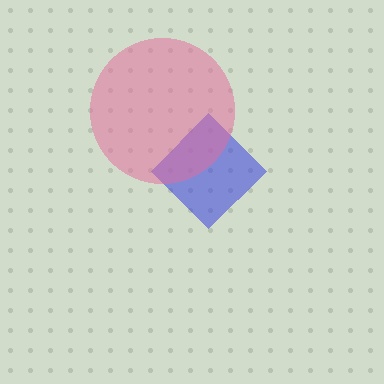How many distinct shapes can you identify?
There are 2 distinct shapes: a blue diamond, a pink circle.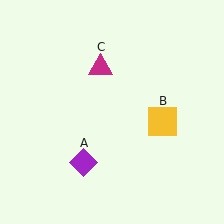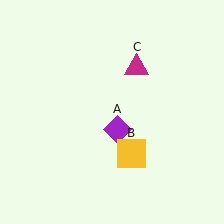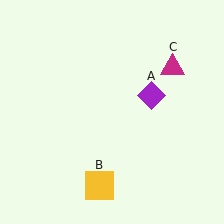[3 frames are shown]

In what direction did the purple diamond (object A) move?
The purple diamond (object A) moved up and to the right.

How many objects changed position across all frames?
3 objects changed position: purple diamond (object A), yellow square (object B), magenta triangle (object C).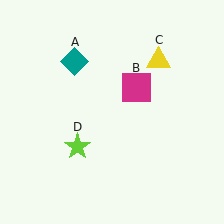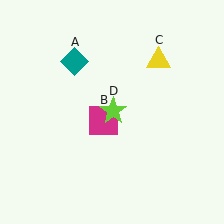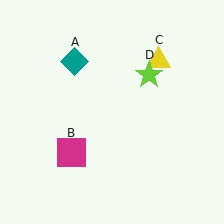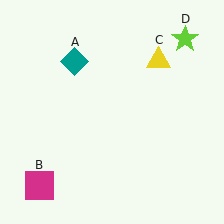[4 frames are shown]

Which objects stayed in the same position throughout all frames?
Teal diamond (object A) and yellow triangle (object C) remained stationary.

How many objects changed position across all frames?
2 objects changed position: magenta square (object B), lime star (object D).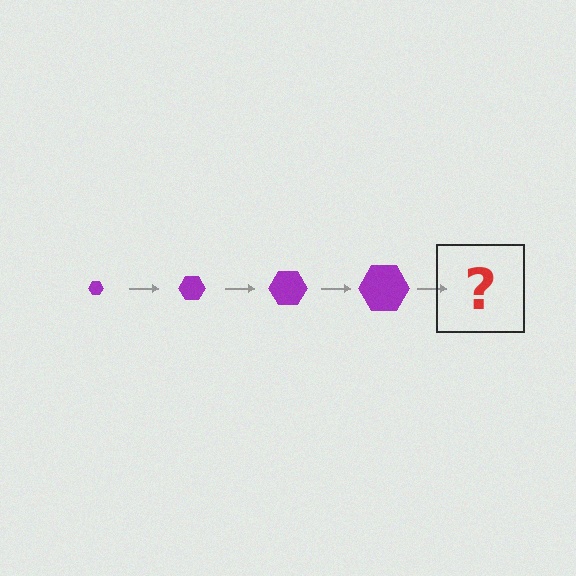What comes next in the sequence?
The next element should be a purple hexagon, larger than the previous one.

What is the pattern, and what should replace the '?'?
The pattern is that the hexagon gets progressively larger each step. The '?' should be a purple hexagon, larger than the previous one.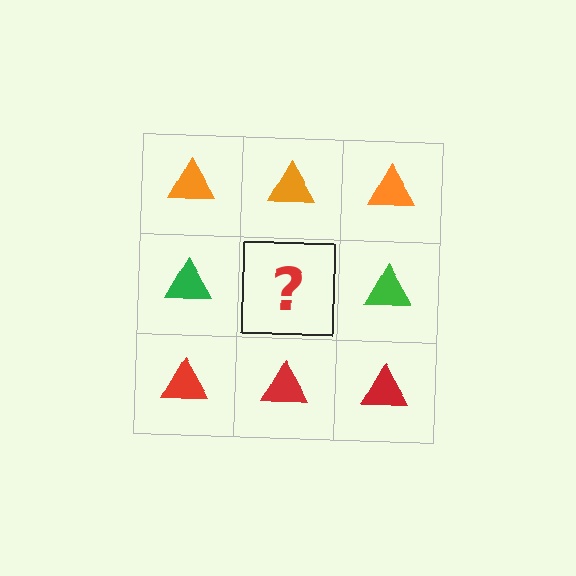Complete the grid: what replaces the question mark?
The question mark should be replaced with a green triangle.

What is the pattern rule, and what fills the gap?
The rule is that each row has a consistent color. The gap should be filled with a green triangle.